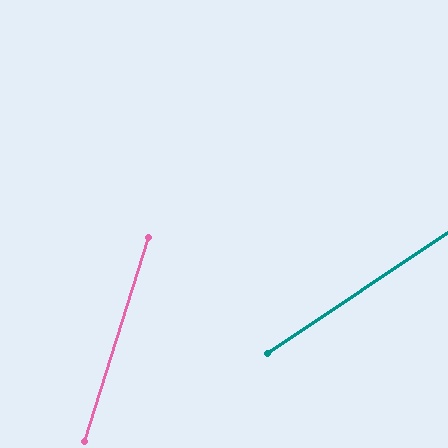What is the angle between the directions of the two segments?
Approximately 39 degrees.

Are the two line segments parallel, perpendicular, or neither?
Neither parallel nor perpendicular — they differ by about 39°.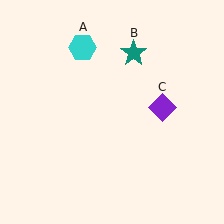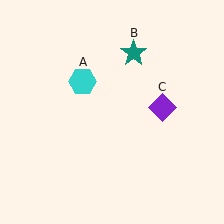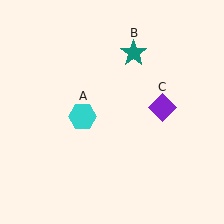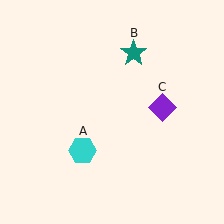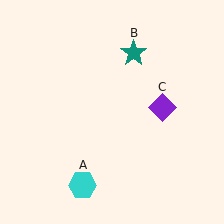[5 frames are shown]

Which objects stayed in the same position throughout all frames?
Teal star (object B) and purple diamond (object C) remained stationary.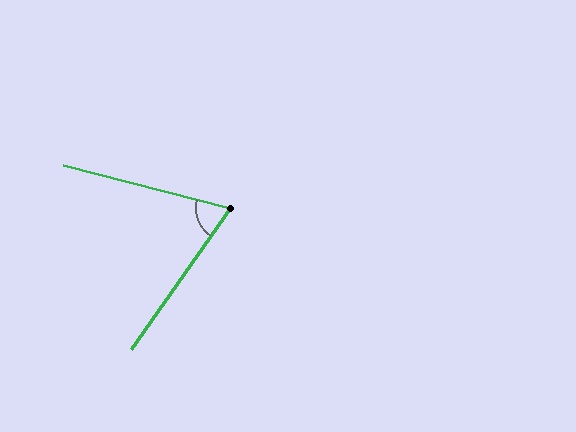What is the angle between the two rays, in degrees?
Approximately 70 degrees.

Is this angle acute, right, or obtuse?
It is acute.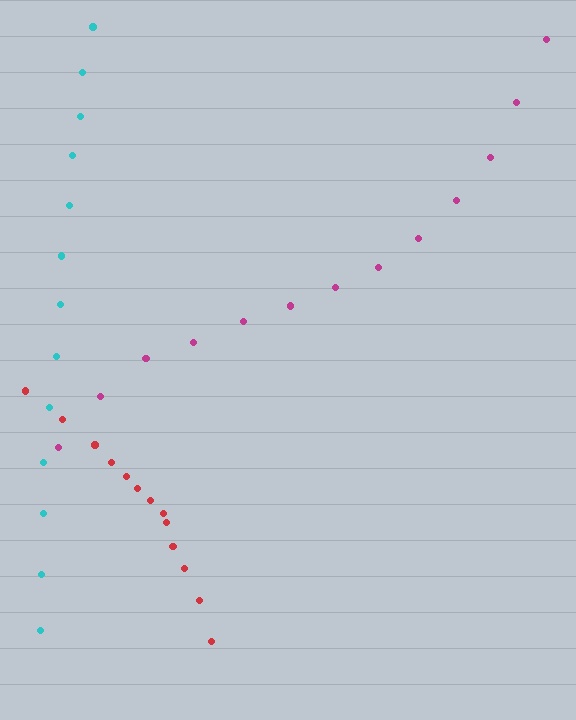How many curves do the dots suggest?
There are 3 distinct paths.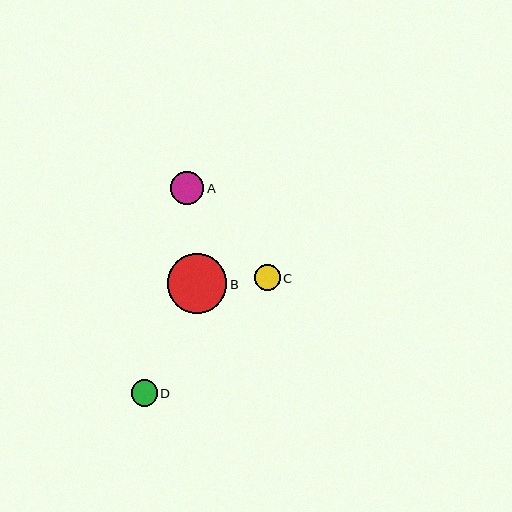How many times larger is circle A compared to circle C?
Circle A is approximately 1.3 times the size of circle C.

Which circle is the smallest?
Circle C is the smallest with a size of approximately 26 pixels.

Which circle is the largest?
Circle B is the largest with a size of approximately 59 pixels.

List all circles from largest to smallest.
From largest to smallest: B, A, D, C.